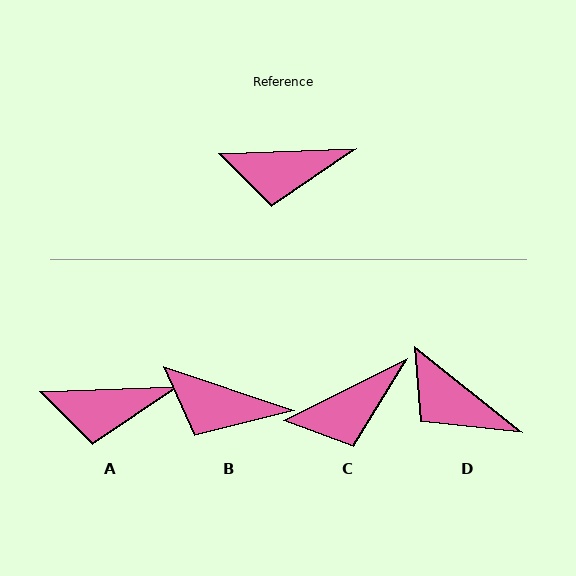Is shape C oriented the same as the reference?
No, it is off by about 24 degrees.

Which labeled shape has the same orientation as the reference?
A.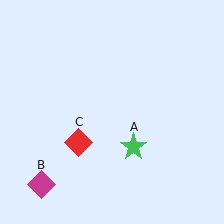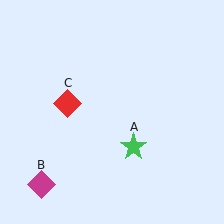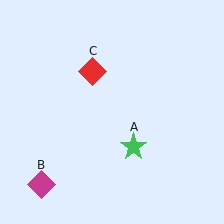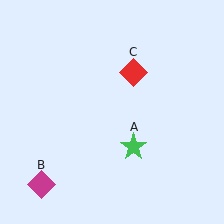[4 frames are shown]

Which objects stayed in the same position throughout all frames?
Green star (object A) and magenta diamond (object B) remained stationary.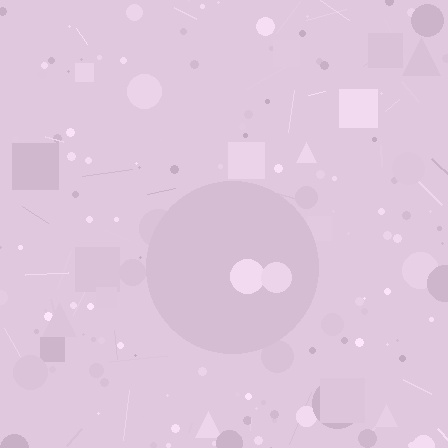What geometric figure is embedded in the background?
A circle is embedded in the background.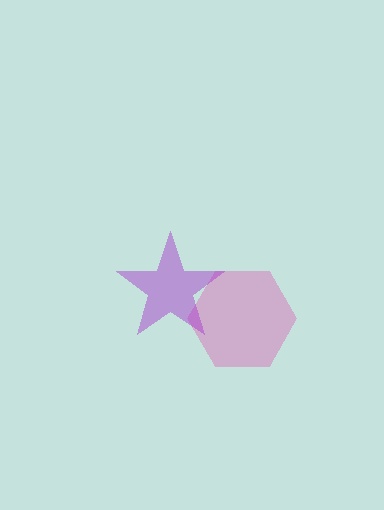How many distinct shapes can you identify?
There are 2 distinct shapes: a pink hexagon, a purple star.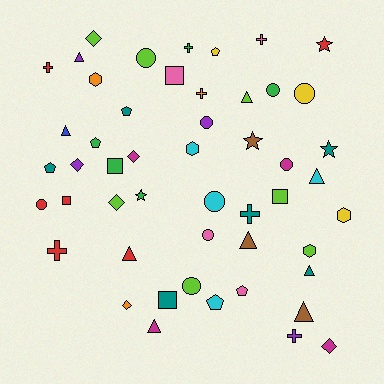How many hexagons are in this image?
There are 4 hexagons.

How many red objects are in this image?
There are 6 red objects.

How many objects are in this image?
There are 50 objects.